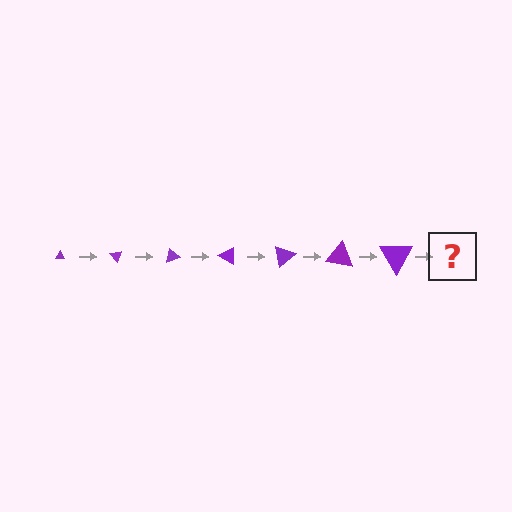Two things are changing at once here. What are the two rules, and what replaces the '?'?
The two rules are that the triangle grows larger each step and it rotates 50 degrees each step. The '?' should be a triangle, larger than the previous one and rotated 350 degrees from the start.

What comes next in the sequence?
The next element should be a triangle, larger than the previous one and rotated 350 degrees from the start.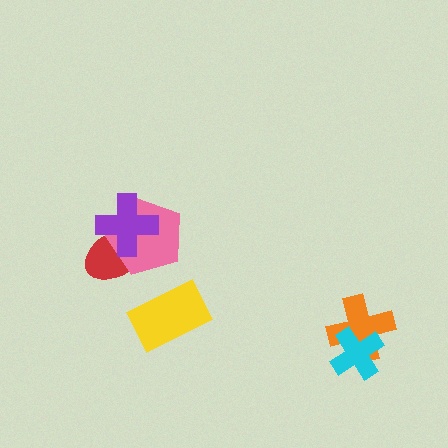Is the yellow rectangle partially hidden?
No, no other shape covers it.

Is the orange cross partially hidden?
Yes, it is partially covered by another shape.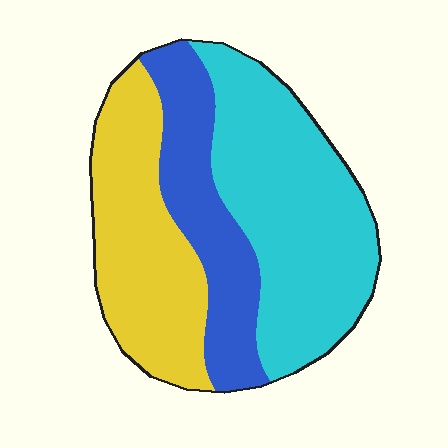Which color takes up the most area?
Cyan, at roughly 45%.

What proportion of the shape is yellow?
Yellow covers around 30% of the shape.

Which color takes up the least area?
Blue, at roughly 25%.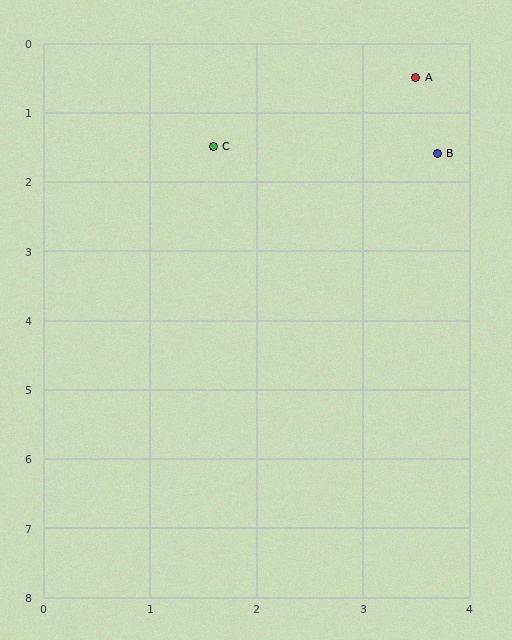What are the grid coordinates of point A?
Point A is at approximately (3.5, 0.5).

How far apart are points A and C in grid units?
Points A and C are about 2.1 grid units apart.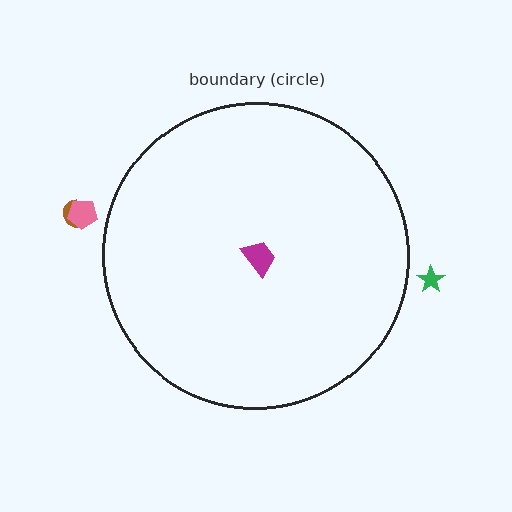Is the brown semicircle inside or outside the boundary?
Outside.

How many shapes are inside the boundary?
1 inside, 3 outside.